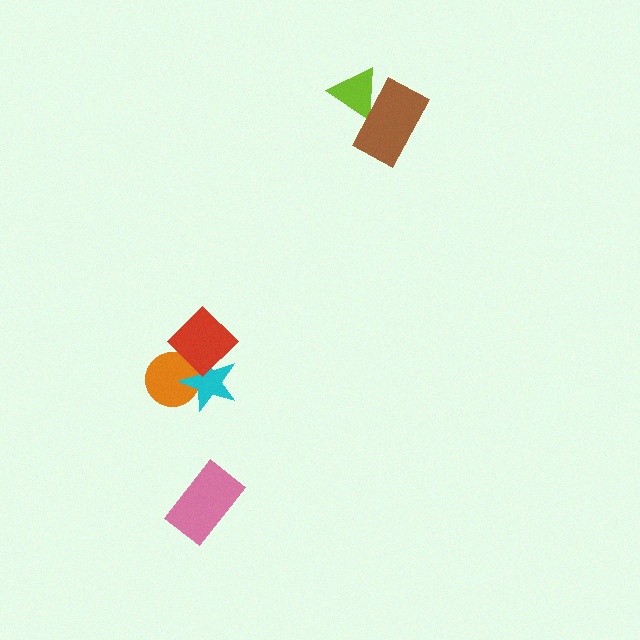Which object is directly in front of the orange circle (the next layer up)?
The cyan star is directly in front of the orange circle.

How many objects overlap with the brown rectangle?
1 object overlaps with the brown rectangle.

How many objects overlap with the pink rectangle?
0 objects overlap with the pink rectangle.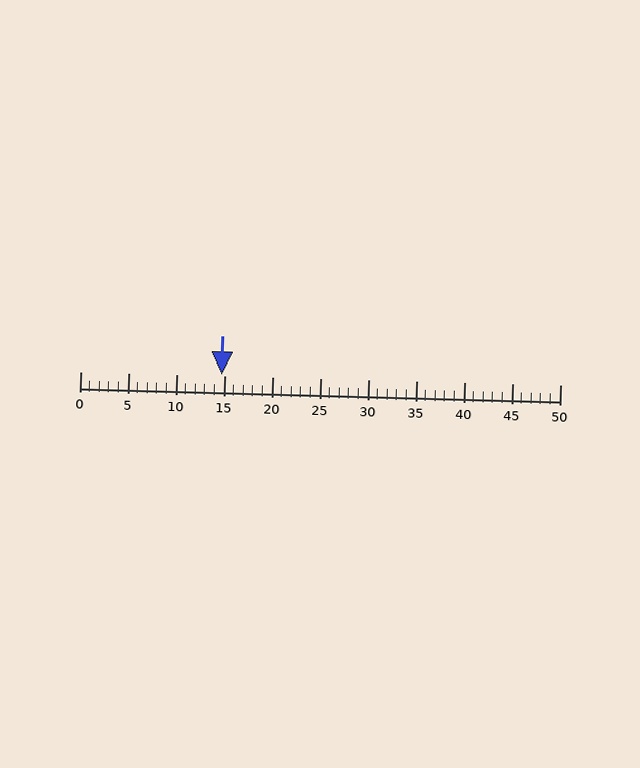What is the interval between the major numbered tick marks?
The major tick marks are spaced 5 units apart.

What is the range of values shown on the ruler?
The ruler shows values from 0 to 50.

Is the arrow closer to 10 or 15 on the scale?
The arrow is closer to 15.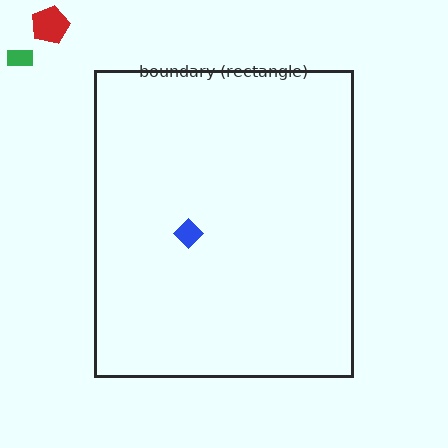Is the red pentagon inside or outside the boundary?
Outside.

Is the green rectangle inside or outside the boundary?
Outside.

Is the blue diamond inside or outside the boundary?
Inside.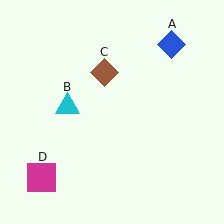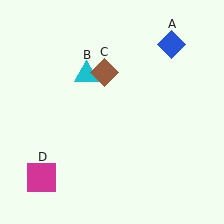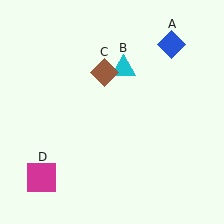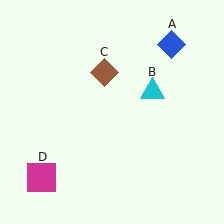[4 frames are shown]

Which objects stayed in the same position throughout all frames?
Blue diamond (object A) and brown diamond (object C) and magenta square (object D) remained stationary.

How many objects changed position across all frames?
1 object changed position: cyan triangle (object B).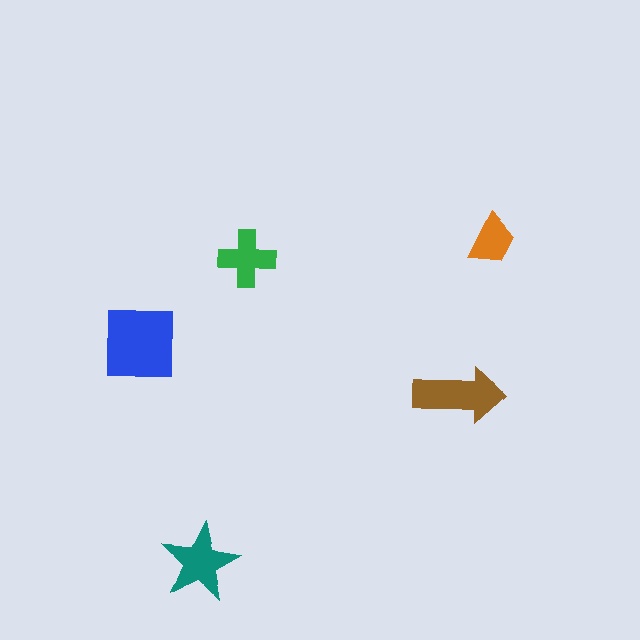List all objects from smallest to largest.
The orange trapezoid, the green cross, the teal star, the brown arrow, the blue square.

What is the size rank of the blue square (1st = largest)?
1st.